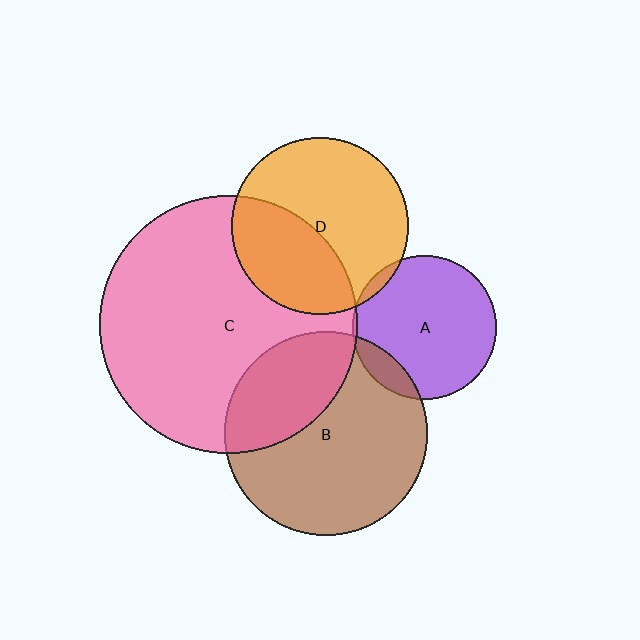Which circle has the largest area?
Circle C (pink).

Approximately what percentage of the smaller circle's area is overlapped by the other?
Approximately 5%.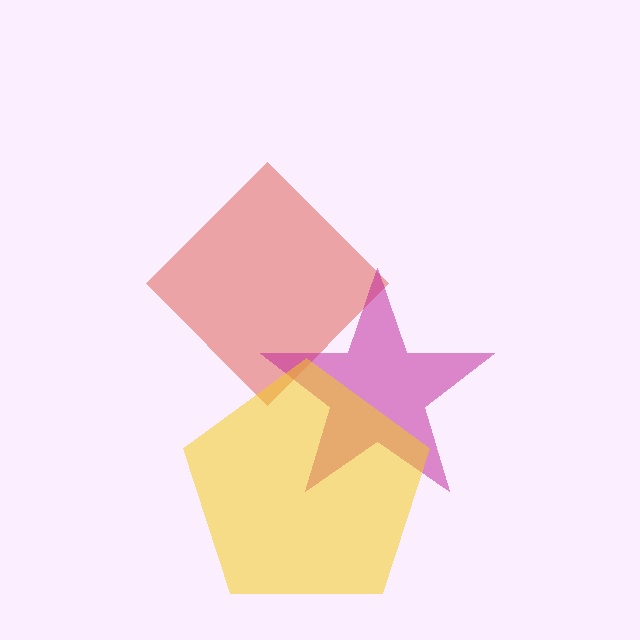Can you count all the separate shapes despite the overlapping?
Yes, there are 3 separate shapes.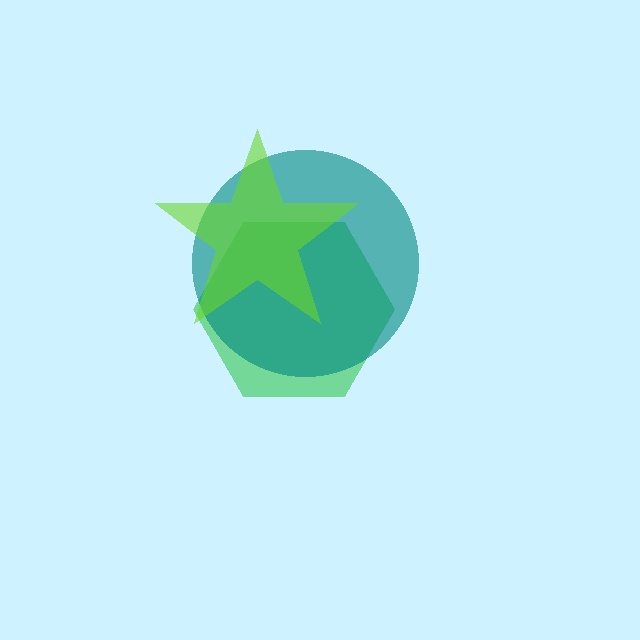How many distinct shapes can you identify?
There are 3 distinct shapes: a green hexagon, a teal circle, a lime star.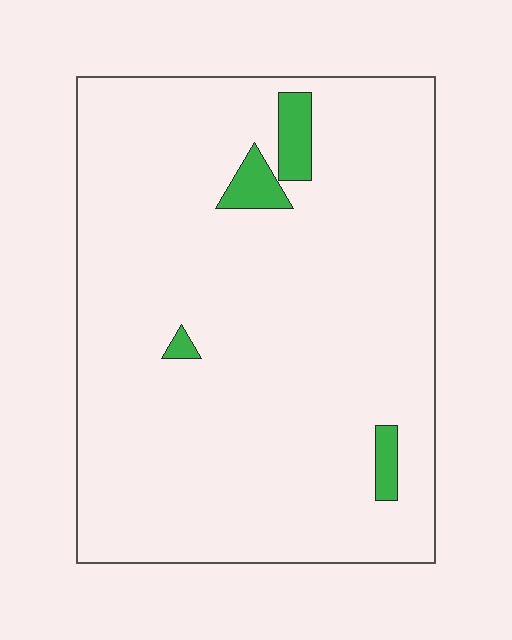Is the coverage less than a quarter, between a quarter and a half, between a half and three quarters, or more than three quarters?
Less than a quarter.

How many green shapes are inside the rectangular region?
4.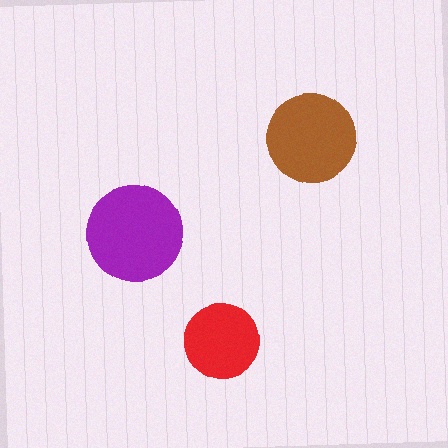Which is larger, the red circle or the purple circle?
The purple one.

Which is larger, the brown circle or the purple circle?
The purple one.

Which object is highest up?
The brown circle is topmost.